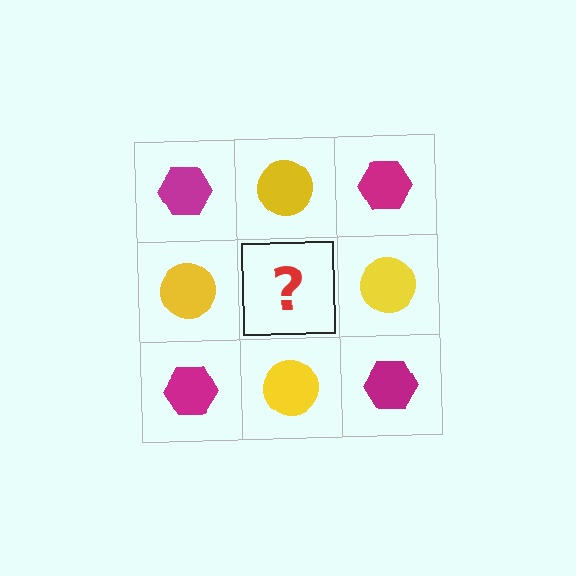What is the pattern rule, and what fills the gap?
The rule is that it alternates magenta hexagon and yellow circle in a checkerboard pattern. The gap should be filled with a magenta hexagon.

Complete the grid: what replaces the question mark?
The question mark should be replaced with a magenta hexagon.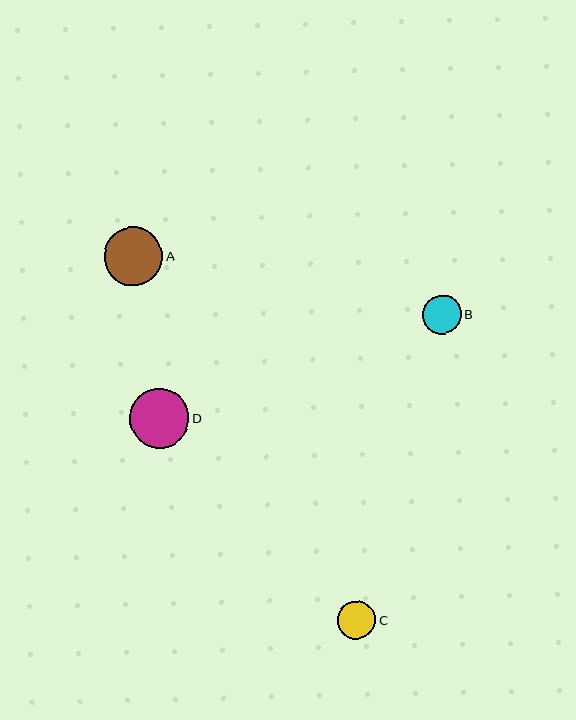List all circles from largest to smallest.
From largest to smallest: D, A, B, C.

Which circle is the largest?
Circle D is the largest with a size of approximately 60 pixels.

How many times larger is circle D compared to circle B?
Circle D is approximately 1.5 times the size of circle B.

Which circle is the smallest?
Circle C is the smallest with a size of approximately 38 pixels.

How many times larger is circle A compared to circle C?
Circle A is approximately 1.6 times the size of circle C.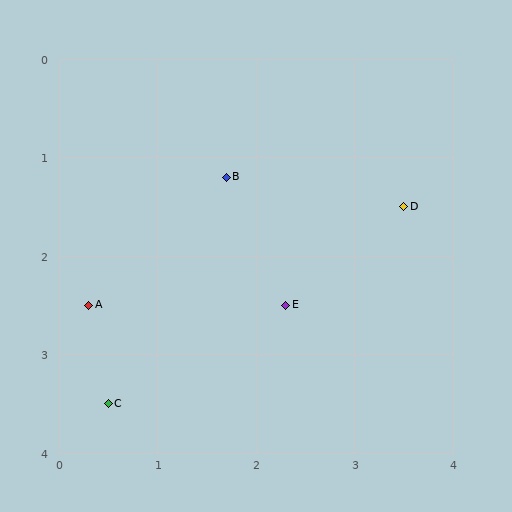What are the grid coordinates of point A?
Point A is at approximately (0.3, 2.5).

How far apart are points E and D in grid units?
Points E and D are about 1.6 grid units apart.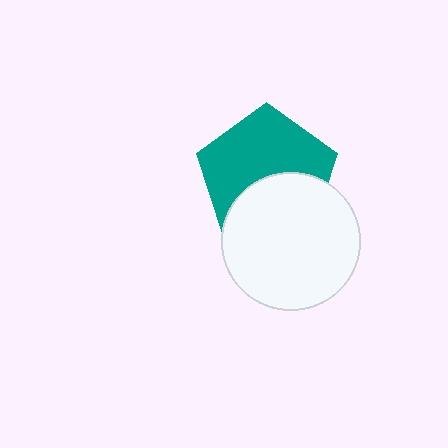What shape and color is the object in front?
The object in front is a white circle.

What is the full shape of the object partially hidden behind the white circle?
The partially hidden object is a teal pentagon.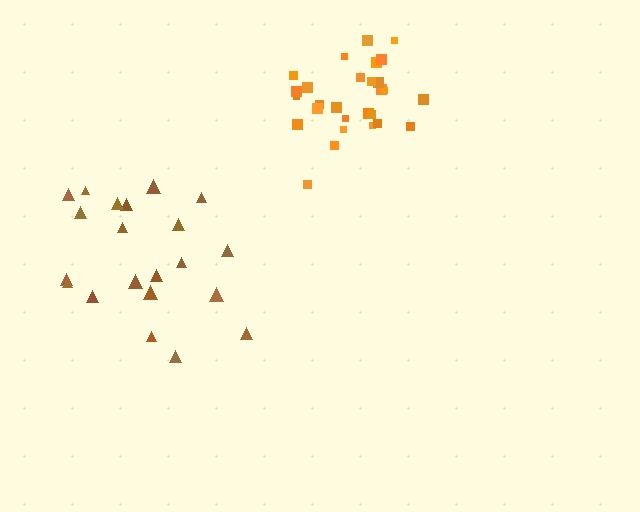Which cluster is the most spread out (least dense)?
Brown.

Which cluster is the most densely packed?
Orange.